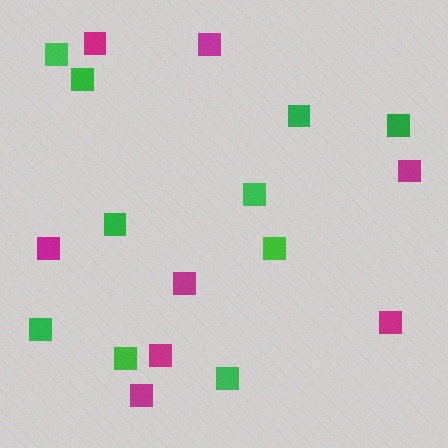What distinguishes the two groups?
There are 2 groups: one group of green squares (10) and one group of magenta squares (8).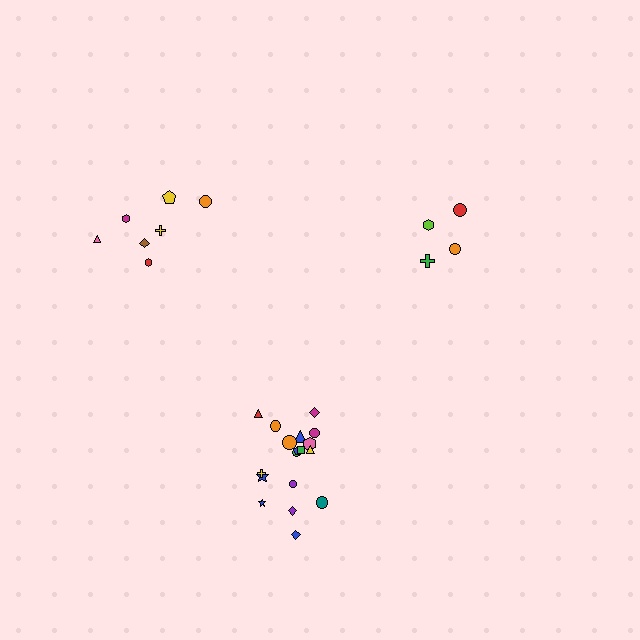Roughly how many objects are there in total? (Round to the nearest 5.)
Roughly 30 objects in total.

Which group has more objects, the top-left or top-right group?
The top-left group.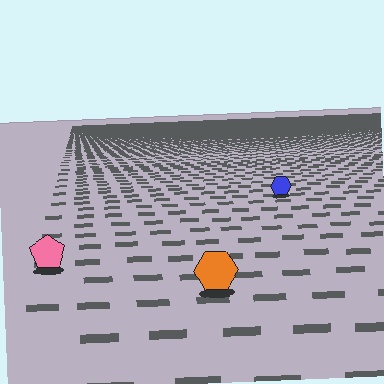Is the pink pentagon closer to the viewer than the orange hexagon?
No. The orange hexagon is closer — you can tell from the texture gradient: the ground texture is coarser near it.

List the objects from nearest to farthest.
From nearest to farthest: the orange hexagon, the pink pentagon, the blue hexagon.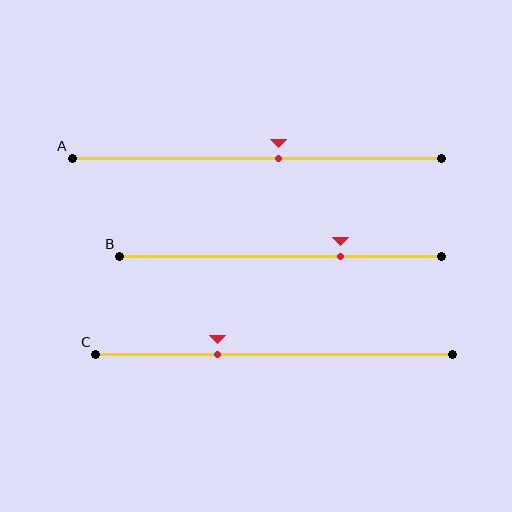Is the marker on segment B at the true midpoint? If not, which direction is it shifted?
No, the marker on segment B is shifted to the right by about 18% of the segment length.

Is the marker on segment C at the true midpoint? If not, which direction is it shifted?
No, the marker on segment C is shifted to the left by about 16% of the segment length.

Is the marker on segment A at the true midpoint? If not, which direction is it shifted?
No, the marker on segment A is shifted to the right by about 6% of the segment length.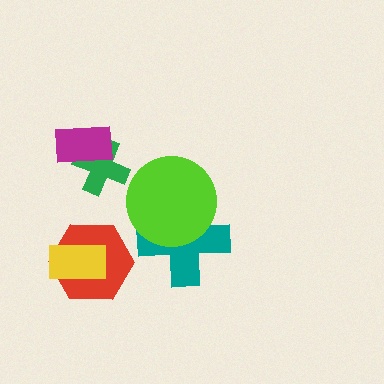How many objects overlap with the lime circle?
1 object overlaps with the lime circle.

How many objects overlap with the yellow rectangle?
1 object overlaps with the yellow rectangle.